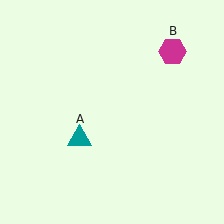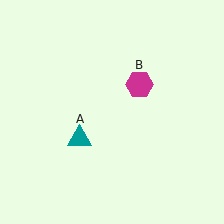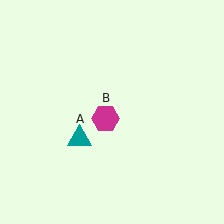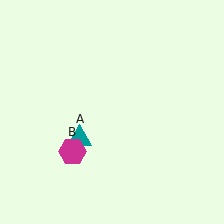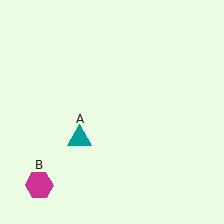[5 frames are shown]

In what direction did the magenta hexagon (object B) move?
The magenta hexagon (object B) moved down and to the left.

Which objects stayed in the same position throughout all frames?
Teal triangle (object A) remained stationary.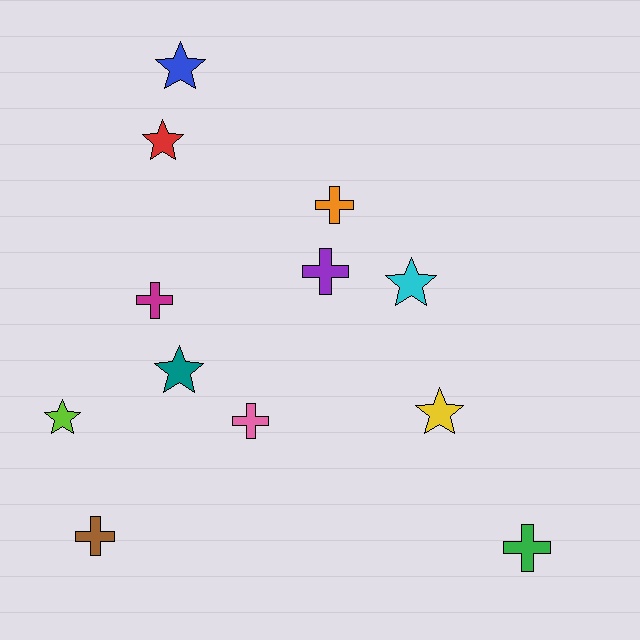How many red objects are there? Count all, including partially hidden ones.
There is 1 red object.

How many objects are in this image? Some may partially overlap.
There are 12 objects.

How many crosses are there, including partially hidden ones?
There are 6 crosses.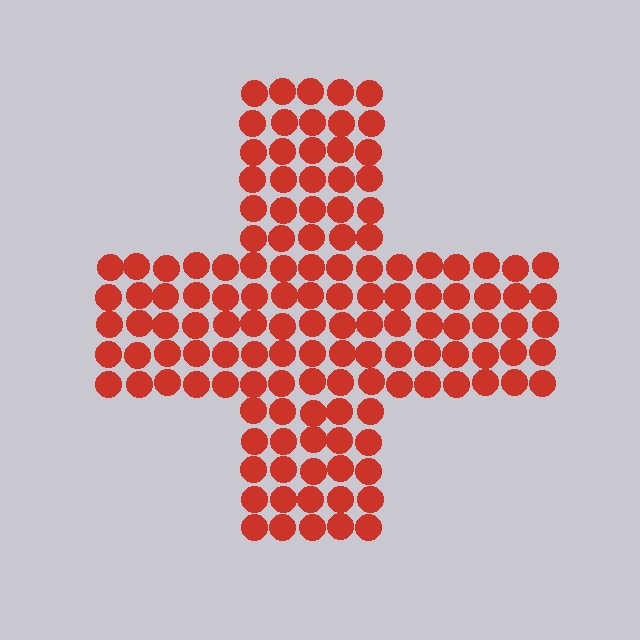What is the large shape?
The large shape is a cross.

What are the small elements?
The small elements are circles.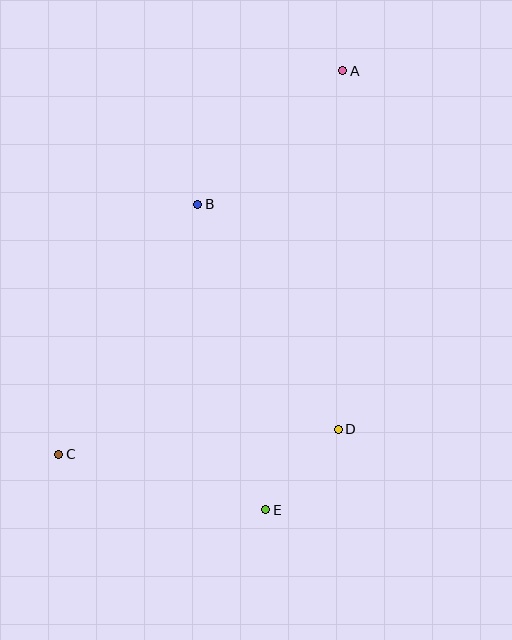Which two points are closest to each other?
Points D and E are closest to each other.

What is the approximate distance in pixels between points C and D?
The distance between C and D is approximately 281 pixels.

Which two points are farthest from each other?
Points A and C are farthest from each other.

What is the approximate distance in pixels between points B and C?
The distance between B and C is approximately 286 pixels.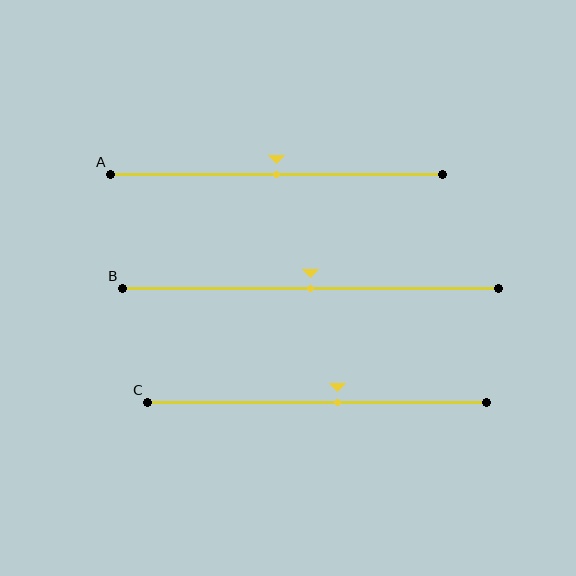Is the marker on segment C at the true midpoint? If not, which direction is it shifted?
No, the marker on segment C is shifted to the right by about 6% of the segment length.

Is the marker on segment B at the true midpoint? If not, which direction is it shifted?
Yes, the marker on segment B is at the true midpoint.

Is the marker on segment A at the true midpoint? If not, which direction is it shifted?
Yes, the marker on segment A is at the true midpoint.